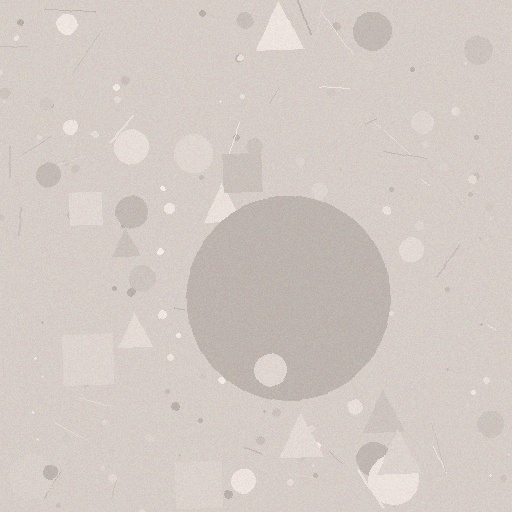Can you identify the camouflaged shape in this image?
The camouflaged shape is a circle.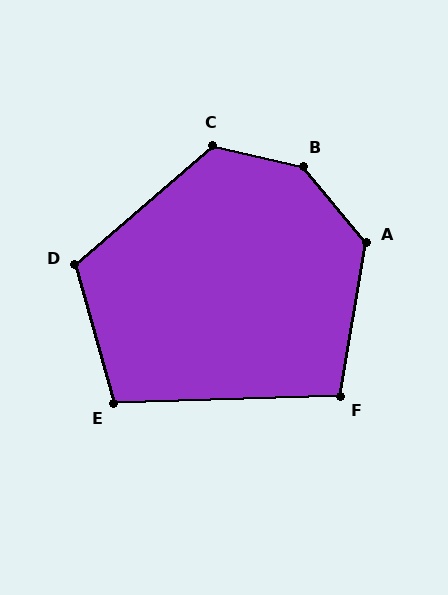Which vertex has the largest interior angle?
B, at approximately 143 degrees.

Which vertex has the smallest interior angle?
F, at approximately 101 degrees.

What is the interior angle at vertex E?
Approximately 104 degrees (obtuse).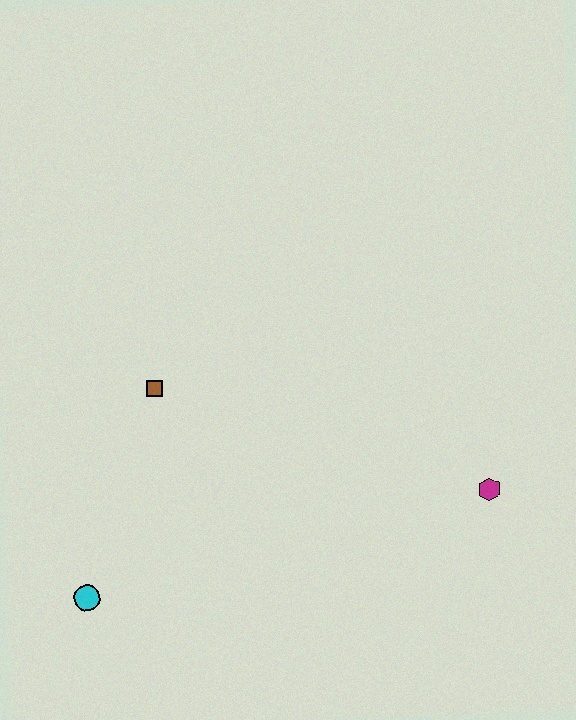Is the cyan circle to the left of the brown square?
Yes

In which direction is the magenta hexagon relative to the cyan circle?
The magenta hexagon is to the right of the cyan circle.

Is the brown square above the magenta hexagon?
Yes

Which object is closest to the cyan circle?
The brown square is closest to the cyan circle.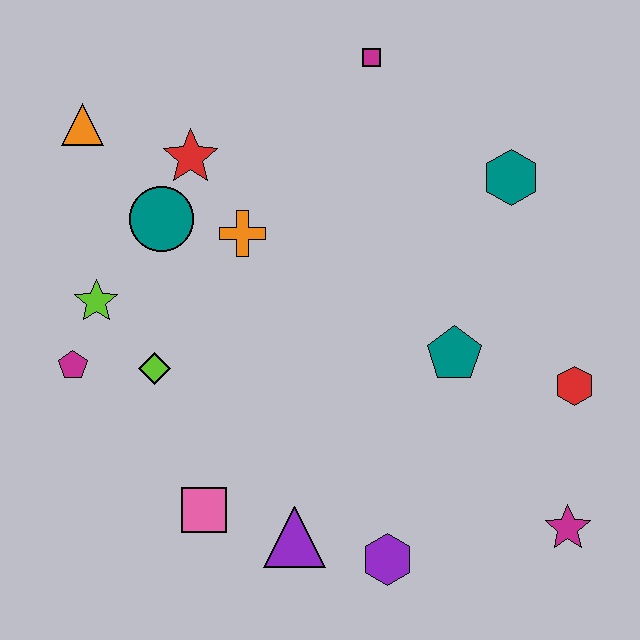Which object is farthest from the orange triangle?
The magenta star is farthest from the orange triangle.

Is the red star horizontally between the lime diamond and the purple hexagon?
Yes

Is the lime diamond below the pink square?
No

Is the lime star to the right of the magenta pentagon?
Yes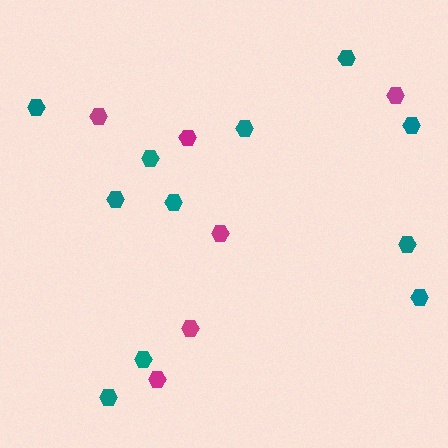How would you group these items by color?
There are 2 groups: one group of teal hexagons (11) and one group of magenta hexagons (6).